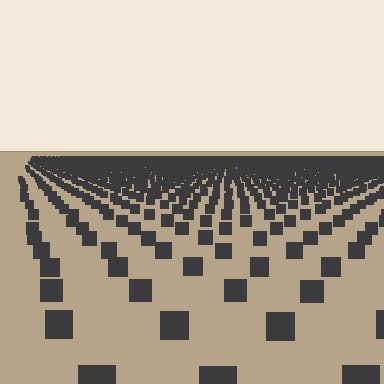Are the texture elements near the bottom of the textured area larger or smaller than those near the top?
Larger. Near the bottom, elements are closer to the viewer and appear at a bigger on-screen size.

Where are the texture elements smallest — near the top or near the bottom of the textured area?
Near the top.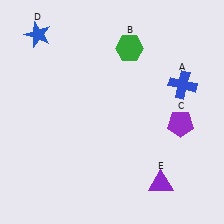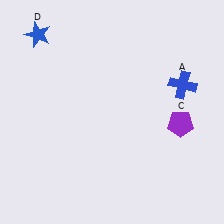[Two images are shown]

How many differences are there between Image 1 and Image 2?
There are 2 differences between the two images.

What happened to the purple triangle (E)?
The purple triangle (E) was removed in Image 2. It was in the bottom-right area of Image 1.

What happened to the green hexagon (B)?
The green hexagon (B) was removed in Image 2. It was in the top-right area of Image 1.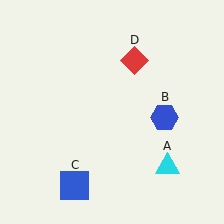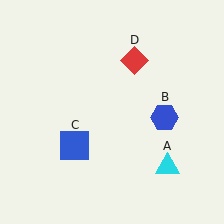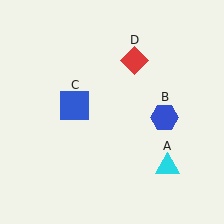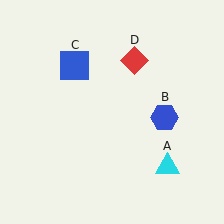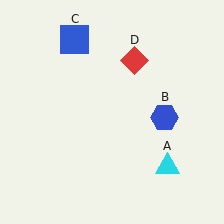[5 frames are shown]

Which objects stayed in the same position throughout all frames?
Cyan triangle (object A) and blue hexagon (object B) and red diamond (object D) remained stationary.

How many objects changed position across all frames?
1 object changed position: blue square (object C).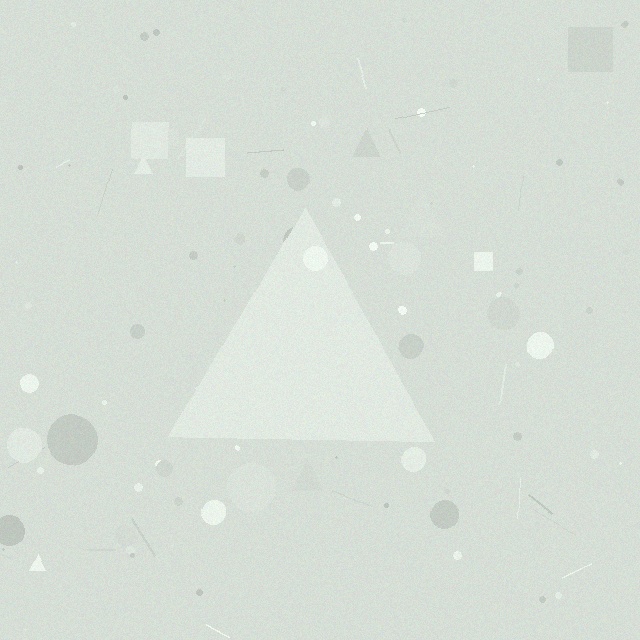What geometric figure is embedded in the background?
A triangle is embedded in the background.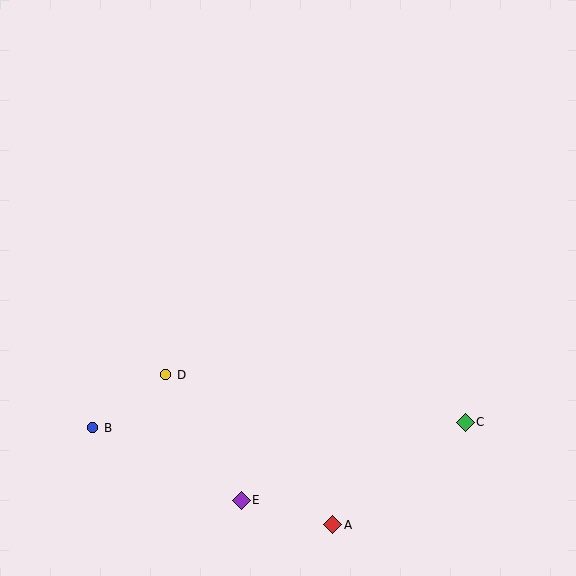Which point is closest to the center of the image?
Point D at (166, 375) is closest to the center.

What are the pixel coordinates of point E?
Point E is at (241, 500).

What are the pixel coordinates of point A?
Point A is at (333, 525).